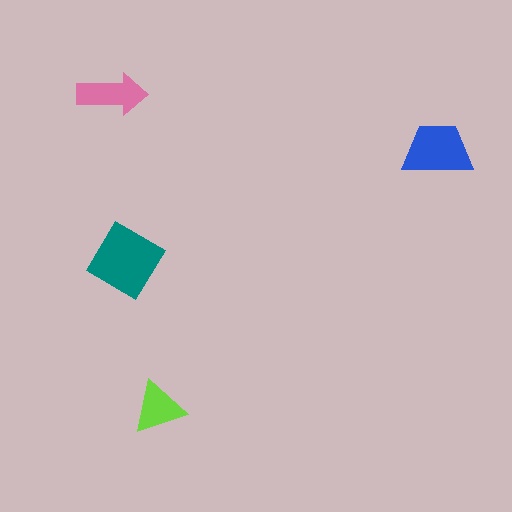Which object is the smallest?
The lime triangle.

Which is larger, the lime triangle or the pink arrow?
The pink arrow.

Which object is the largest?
The teal diamond.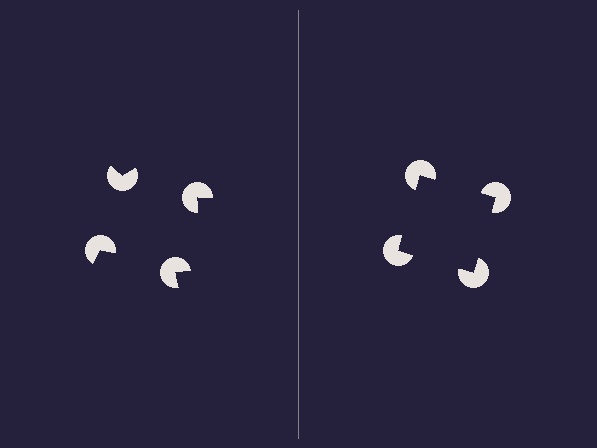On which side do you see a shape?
An illusory square appears on the right side. On the left side the wedge cuts are rotated, so no coherent shape forms.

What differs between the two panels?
The pac-man discs are positioned identically on both sides; only the wedge orientations differ. On the right they align to a square; on the left they are misaligned.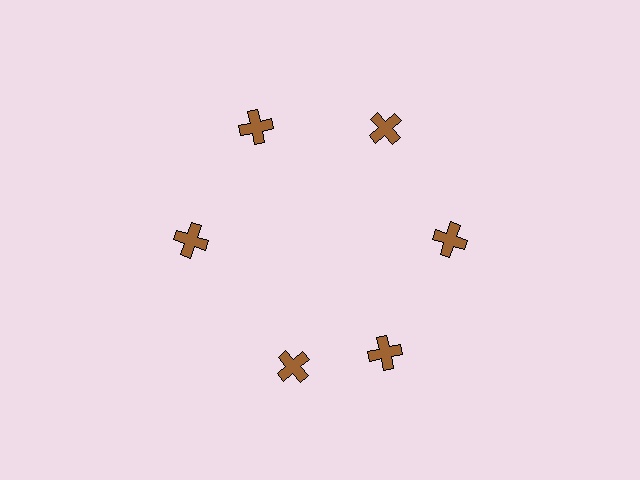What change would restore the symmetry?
The symmetry would be restored by rotating it back into even spacing with its neighbors so that all 6 crosses sit at equal angles and equal distance from the center.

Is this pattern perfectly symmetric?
No. The 6 brown crosses are arranged in a ring, but one element near the 7 o'clock position is rotated out of alignment along the ring, breaking the 6-fold rotational symmetry.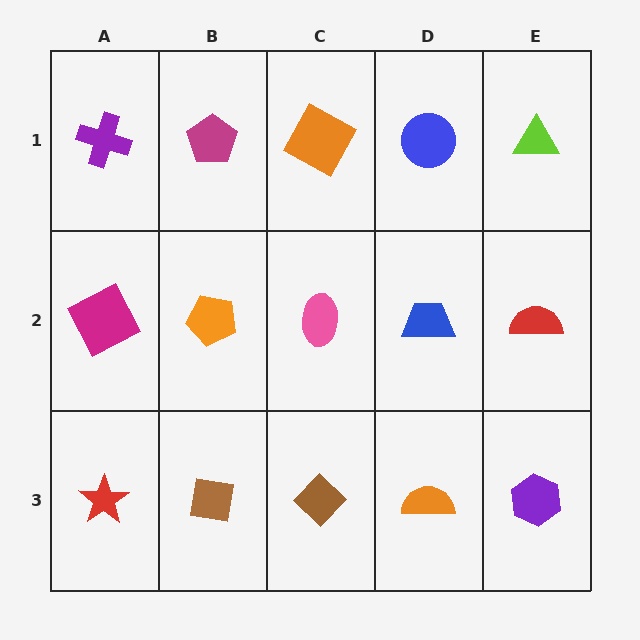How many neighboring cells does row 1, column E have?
2.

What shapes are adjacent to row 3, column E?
A red semicircle (row 2, column E), an orange semicircle (row 3, column D).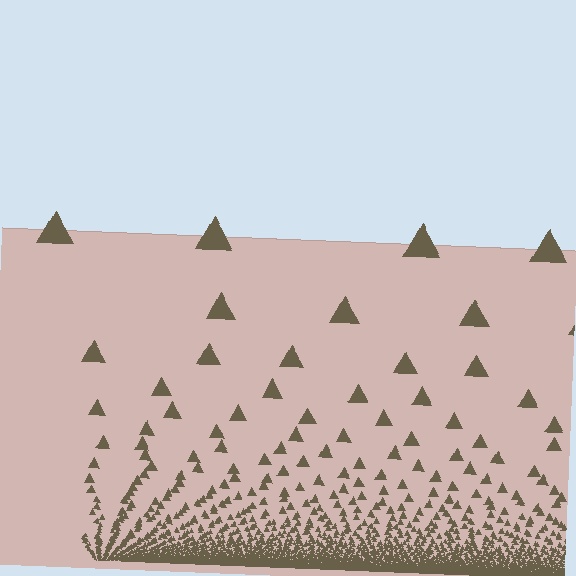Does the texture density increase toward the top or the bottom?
Density increases toward the bottom.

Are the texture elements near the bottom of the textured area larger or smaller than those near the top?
Smaller. The gradient is inverted — elements near the bottom are smaller and denser.